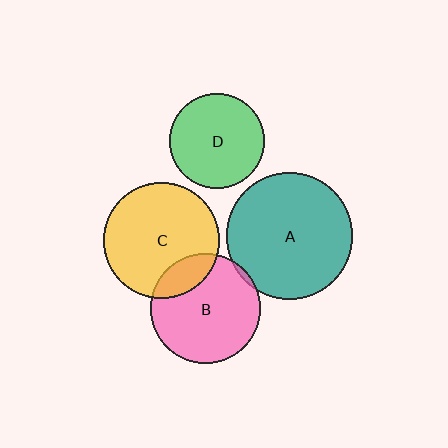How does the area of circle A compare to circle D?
Approximately 1.8 times.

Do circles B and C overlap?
Yes.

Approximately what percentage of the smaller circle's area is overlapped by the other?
Approximately 20%.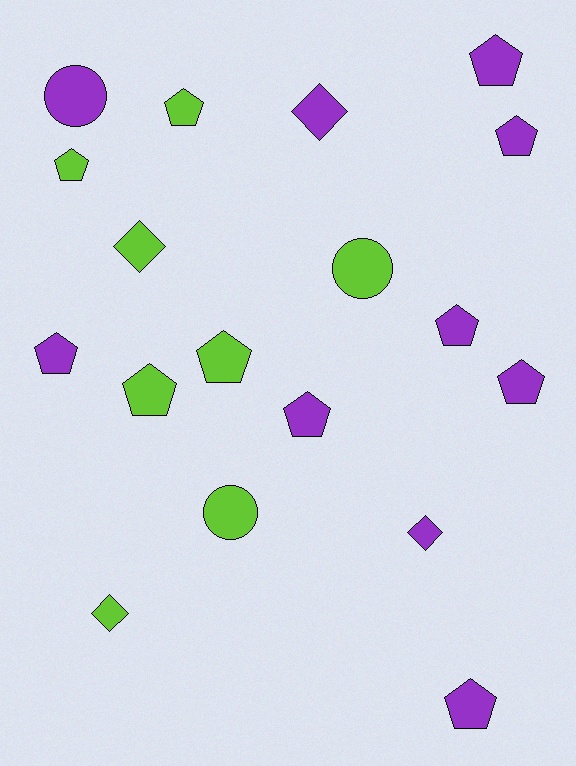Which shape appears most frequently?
Pentagon, with 11 objects.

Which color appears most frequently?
Purple, with 10 objects.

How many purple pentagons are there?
There are 7 purple pentagons.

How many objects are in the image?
There are 18 objects.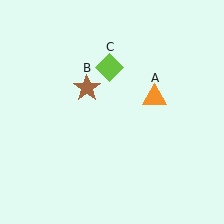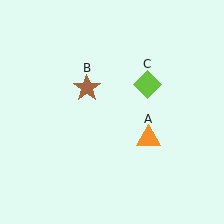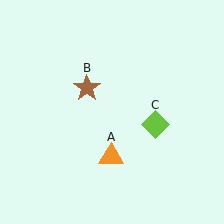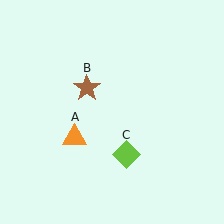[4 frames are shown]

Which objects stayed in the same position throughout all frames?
Brown star (object B) remained stationary.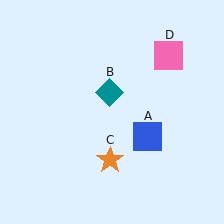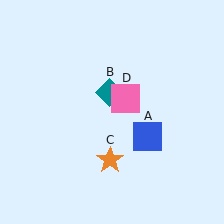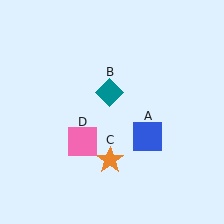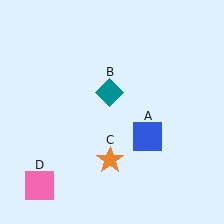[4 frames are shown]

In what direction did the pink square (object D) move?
The pink square (object D) moved down and to the left.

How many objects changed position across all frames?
1 object changed position: pink square (object D).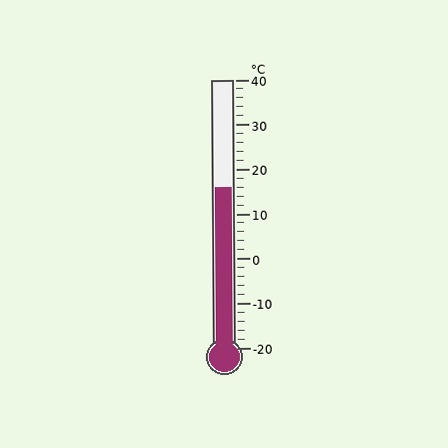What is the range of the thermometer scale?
The thermometer scale ranges from -20°C to 40°C.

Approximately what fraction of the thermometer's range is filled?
The thermometer is filled to approximately 60% of its range.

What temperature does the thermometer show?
The thermometer shows approximately 16°C.